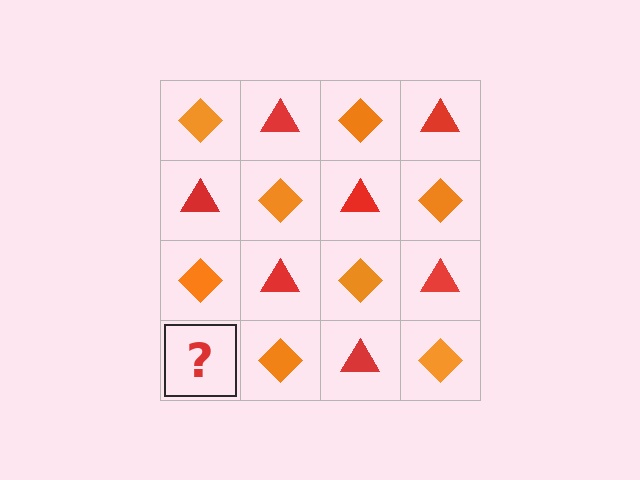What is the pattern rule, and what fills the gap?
The rule is that it alternates orange diamond and red triangle in a checkerboard pattern. The gap should be filled with a red triangle.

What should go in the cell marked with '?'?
The missing cell should contain a red triangle.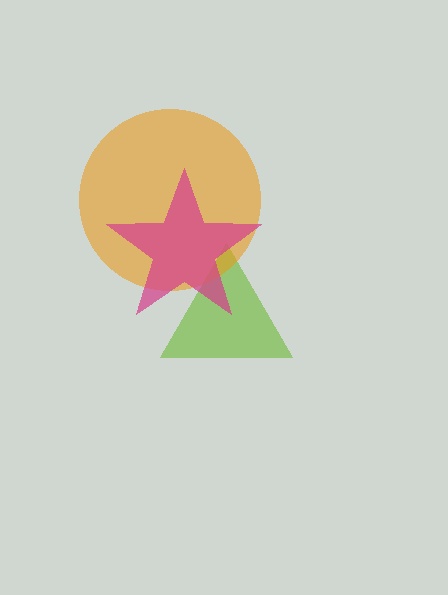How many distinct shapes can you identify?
There are 3 distinct shapes: a lime triangle, an orange circle, a magenta star.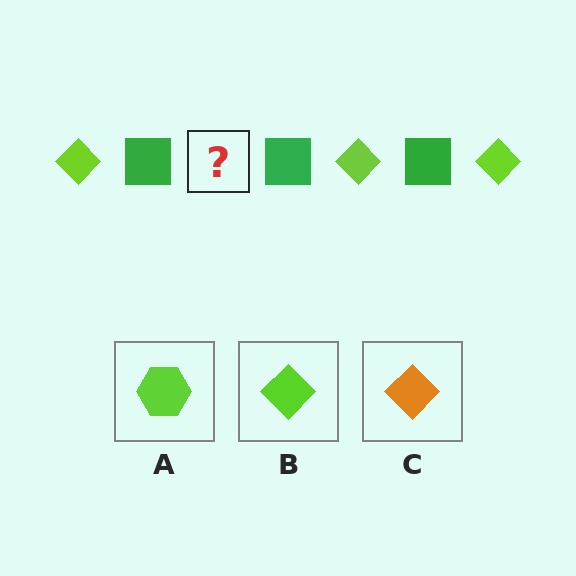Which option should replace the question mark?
Option B.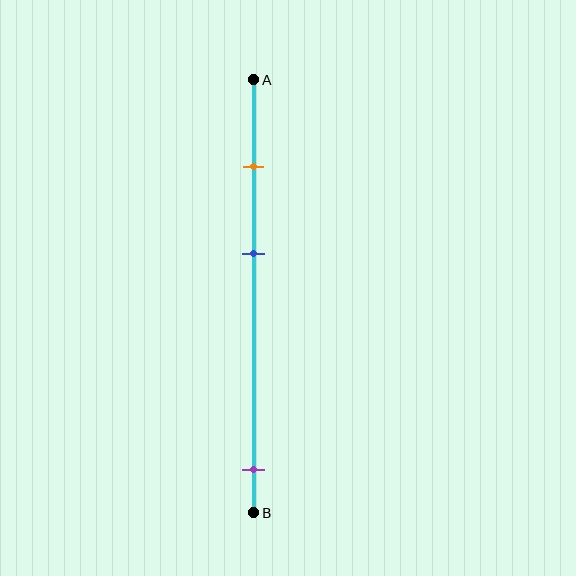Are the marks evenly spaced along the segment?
No, the marks are not evenly spaced.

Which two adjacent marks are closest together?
The orange and blue marks are the closest adjacent pair.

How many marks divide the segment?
There are 3 marks dividing the segment.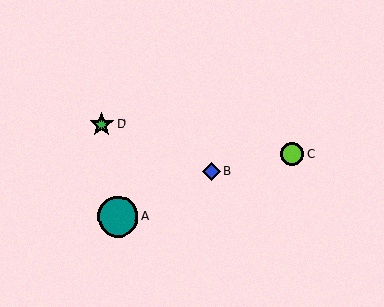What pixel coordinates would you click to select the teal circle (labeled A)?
Click at (118, 216) to select the teal circle A.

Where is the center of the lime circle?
The center of the lime circle is at (292, 154).